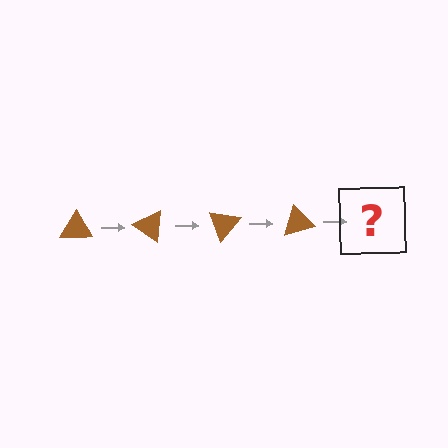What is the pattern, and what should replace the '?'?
The pattern is that the triangle rotates 35 degrees each step. The '?' should be a brown triangle rotated 140 degrees.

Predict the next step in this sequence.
The next step is a brown triangle rotated 140 degrees.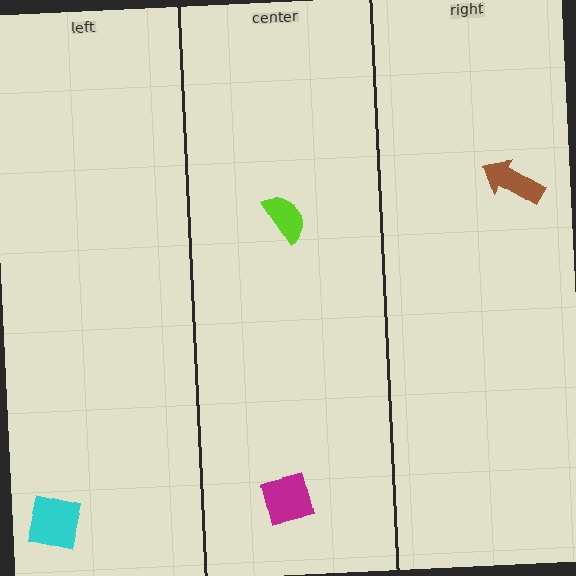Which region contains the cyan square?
The left region.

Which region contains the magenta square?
The center region.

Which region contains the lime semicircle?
The center region.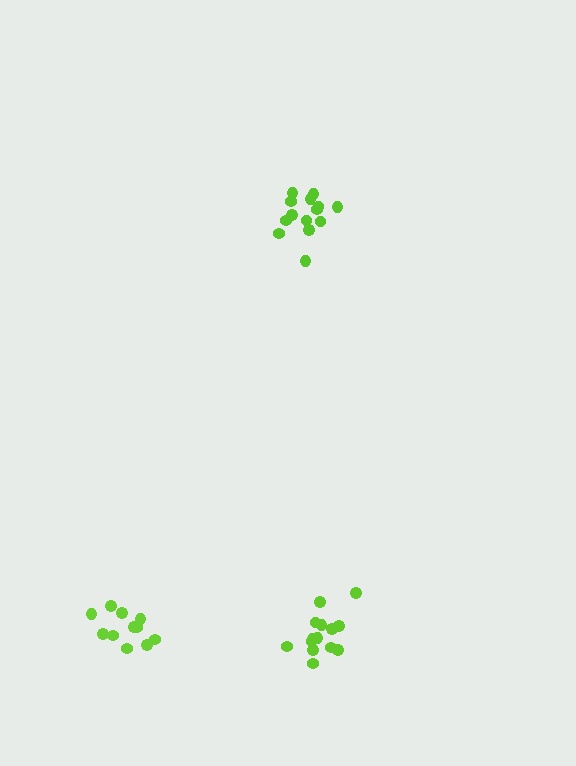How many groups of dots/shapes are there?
There are 3 groups.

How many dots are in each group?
Group 1: 14 dots, Group 2: 11 dots, Group 3: 14 dots (39 total).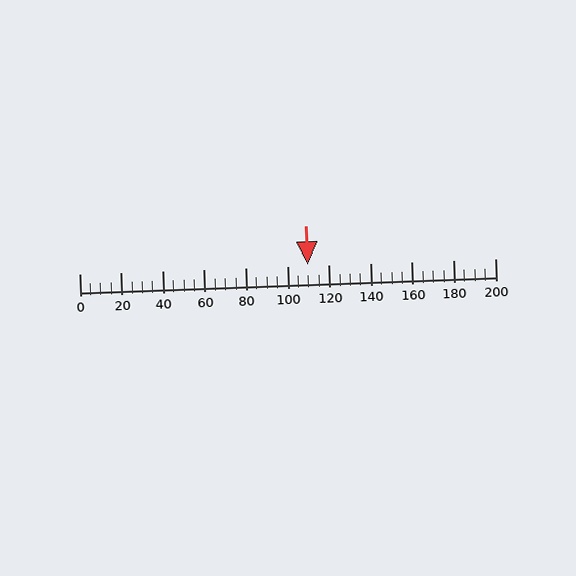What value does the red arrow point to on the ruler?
The red arrow points to approximately 110.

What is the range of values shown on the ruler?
The ruler shows values from 0 to 200.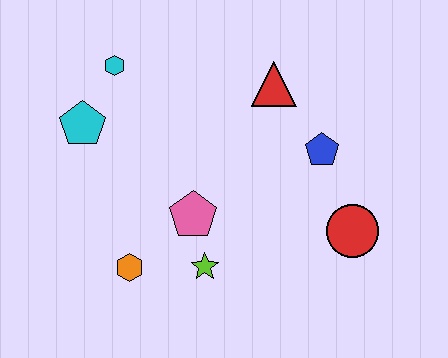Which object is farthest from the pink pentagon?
The cyan hexagon is farthest from the pink pentagon.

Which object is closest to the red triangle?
The blue pentagon is closest to the red triangle.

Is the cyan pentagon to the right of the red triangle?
No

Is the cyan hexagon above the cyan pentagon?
Yes